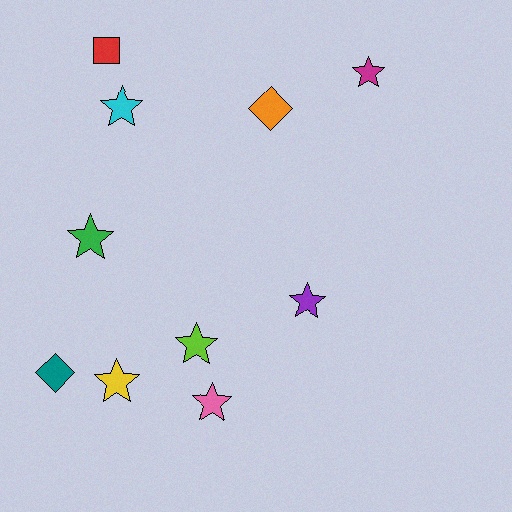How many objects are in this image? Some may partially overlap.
There are 10 objects.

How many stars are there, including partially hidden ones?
There are 7 stars.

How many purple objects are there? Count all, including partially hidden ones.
There is 1 purple object.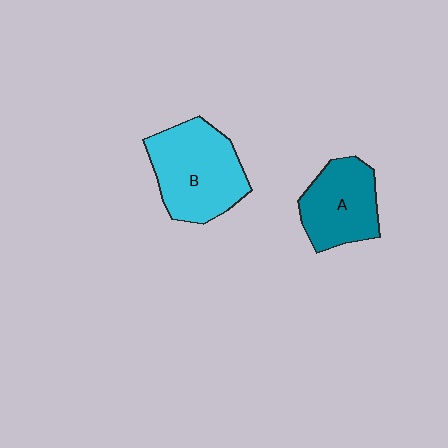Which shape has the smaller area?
Shape A (teal).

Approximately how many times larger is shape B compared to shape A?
Approximately 1.3 times.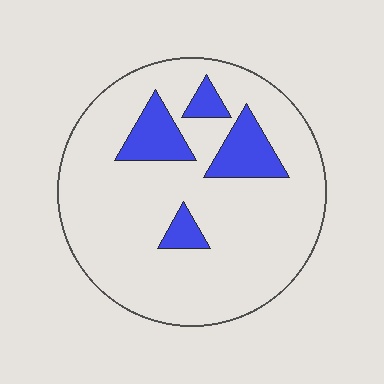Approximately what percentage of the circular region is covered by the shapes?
Approximately 15%.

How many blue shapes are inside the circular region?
4.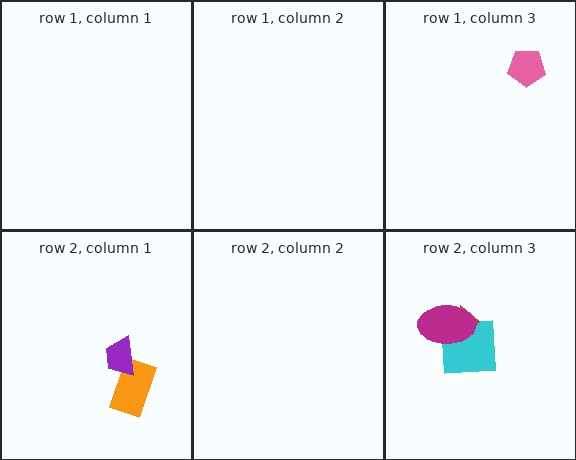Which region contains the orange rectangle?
The row 2, column 1 region.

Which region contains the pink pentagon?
The row 1, column 3 region.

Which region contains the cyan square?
The row 2, column 3 region.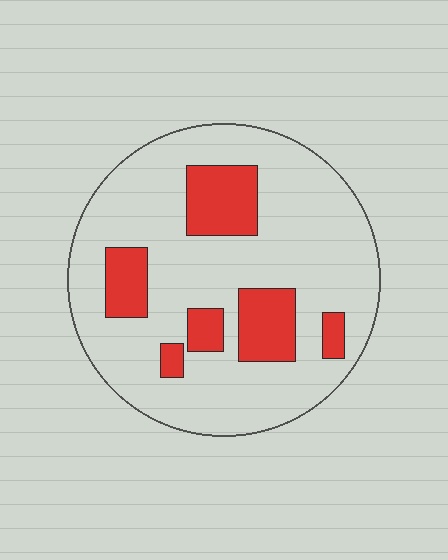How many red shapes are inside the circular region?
6.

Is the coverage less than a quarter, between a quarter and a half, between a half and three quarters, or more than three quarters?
Less than a quarter.